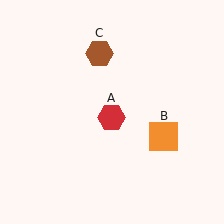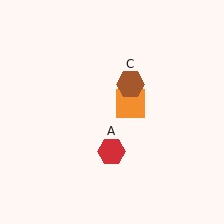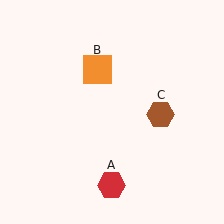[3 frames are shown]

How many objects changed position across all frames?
3 objects changed position: red hexagon (object A), orange square (object B), brown hexagon (object C).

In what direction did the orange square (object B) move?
The orange square (object B) moved up and to the left.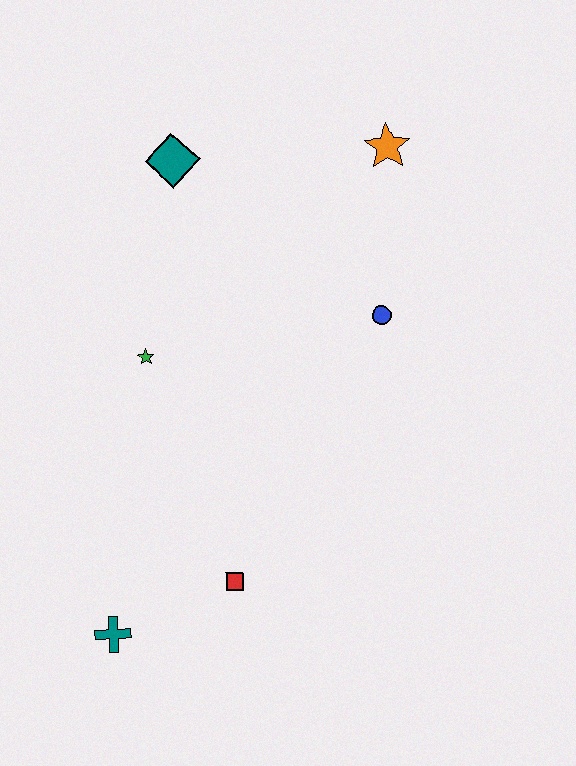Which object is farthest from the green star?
The orange star is farthest from the green star.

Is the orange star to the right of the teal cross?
Yes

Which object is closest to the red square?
The teal cross is closest to the red square.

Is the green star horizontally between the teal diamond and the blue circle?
No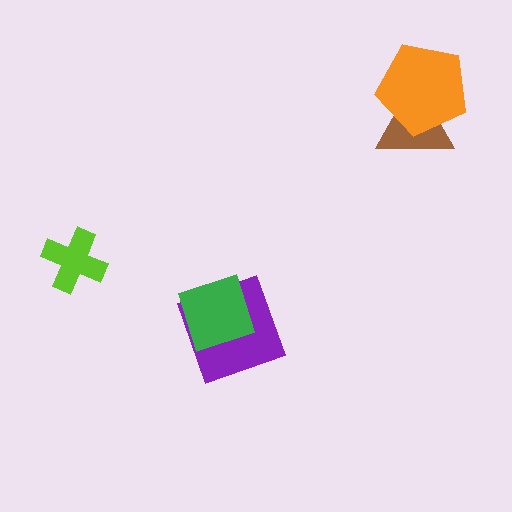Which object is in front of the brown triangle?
The orange pentagon is in front of the brown triangle.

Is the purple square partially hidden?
Yes, it is partially covered by another shape.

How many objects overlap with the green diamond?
1 object overlaps with the green diamond.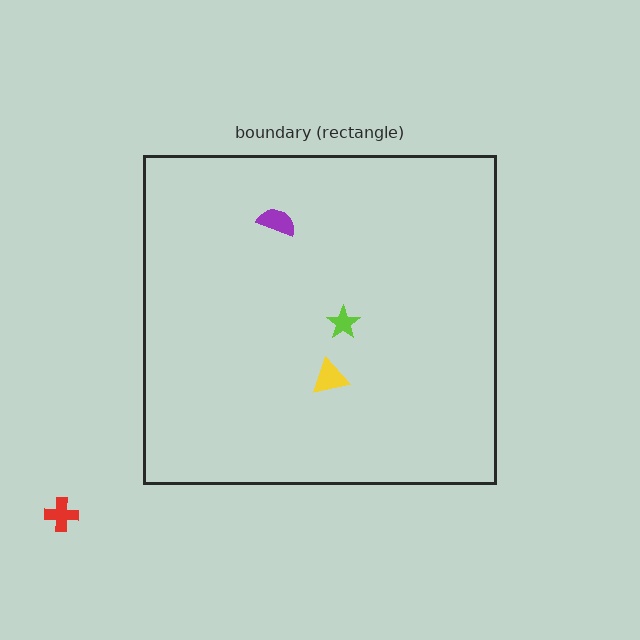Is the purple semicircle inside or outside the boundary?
Inside.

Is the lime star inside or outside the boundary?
Inside.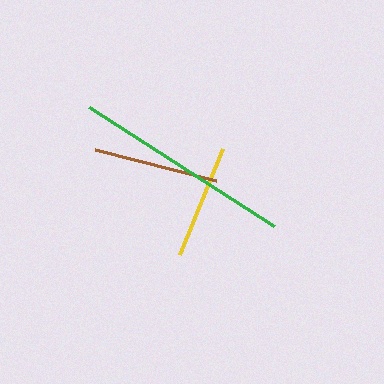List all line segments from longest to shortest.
From longest to shortest: green, brown, yellow.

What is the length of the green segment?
The green segment is approximately 220 pixels long.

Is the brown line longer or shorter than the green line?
The green line is longer than the brown line.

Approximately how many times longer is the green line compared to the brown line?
The green line is approximately 1.8 times the length of the brown line.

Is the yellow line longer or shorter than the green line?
The green line is longer than the yellow line.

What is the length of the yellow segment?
The yellow segment is approximately 115 pixels long.